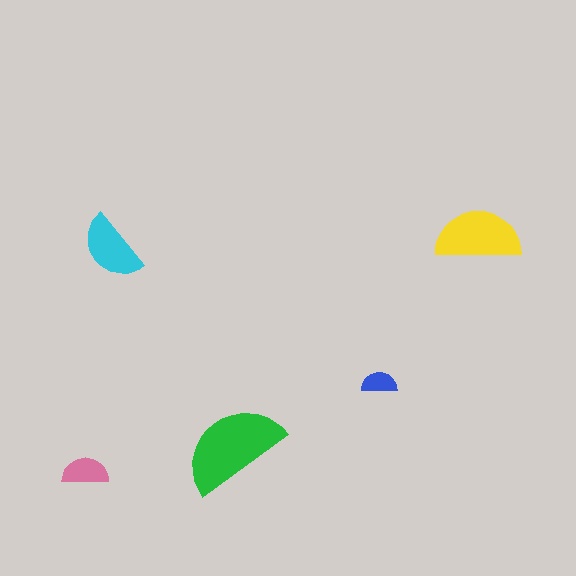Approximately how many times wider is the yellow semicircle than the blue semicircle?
About 2.5 times wider.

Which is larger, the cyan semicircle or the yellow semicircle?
The yellow one.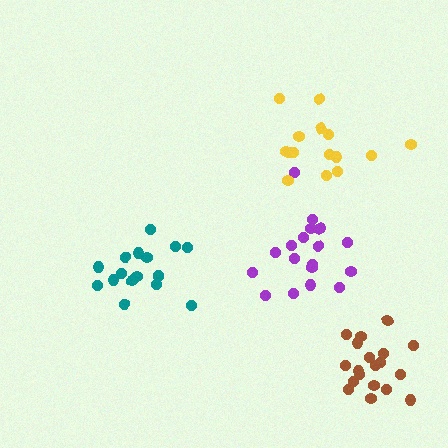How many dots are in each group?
Group 1: 18 dots, Group 2: 17 dots, Group 3: 19 dots, Group 4: 15 dots (69 total).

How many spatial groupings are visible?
There are 4 spatial groupings.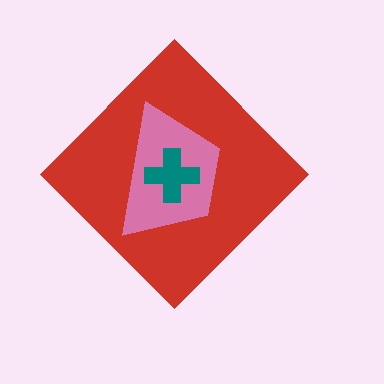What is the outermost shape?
The red diamond.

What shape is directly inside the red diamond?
The pink trapezoid.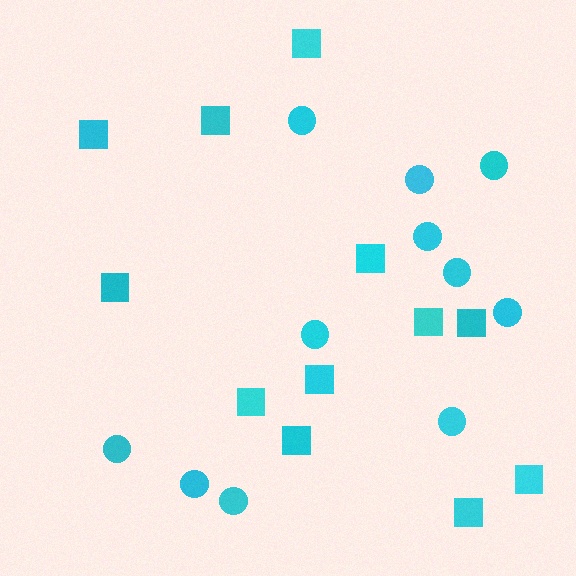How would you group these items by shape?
There are 2 groups: one group of circles (11) and one group of squares (12).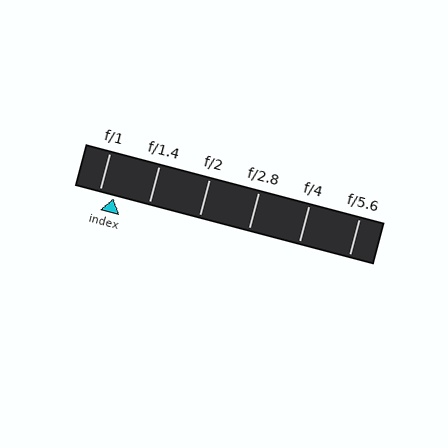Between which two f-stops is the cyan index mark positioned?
The index mark is between f/1 and f/1.4.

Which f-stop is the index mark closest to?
The index mark is closest to f/1.